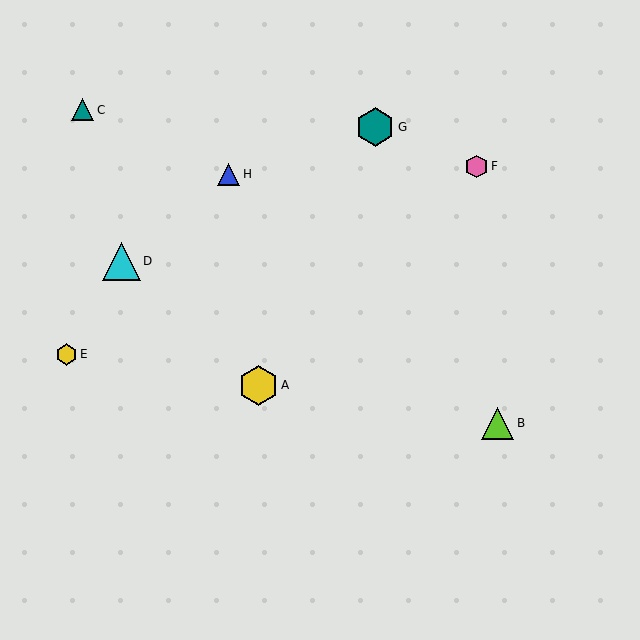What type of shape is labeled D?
Shape D is a cyan triangle.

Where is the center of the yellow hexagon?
The center of the yellow hexagon is at (258, 385).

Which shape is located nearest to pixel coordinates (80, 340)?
The yellow hexagon (labeled E) at (66, 354) is nearest to that location.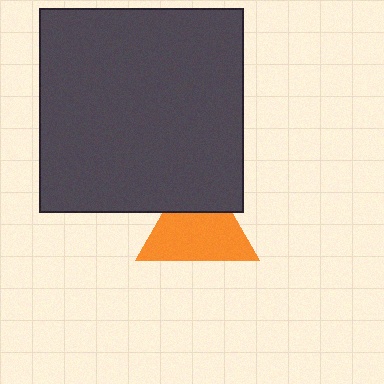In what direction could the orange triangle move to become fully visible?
The orange triangle could move down. That would shift it out from behind the dark gray square entirely.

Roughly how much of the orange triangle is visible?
Most of it is visible (roughly 68%).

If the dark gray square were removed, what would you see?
You would see the complete orange triangle.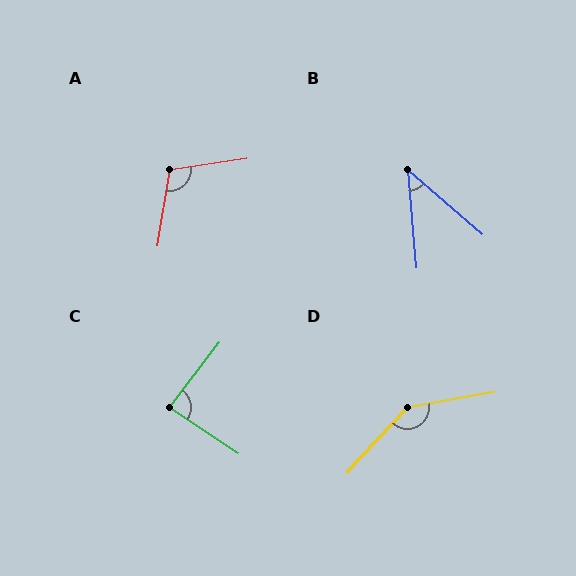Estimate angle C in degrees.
Approximately 86 degrees.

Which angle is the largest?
D, at approximately 143 degrees.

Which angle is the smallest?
B, at approximately 45 degrees.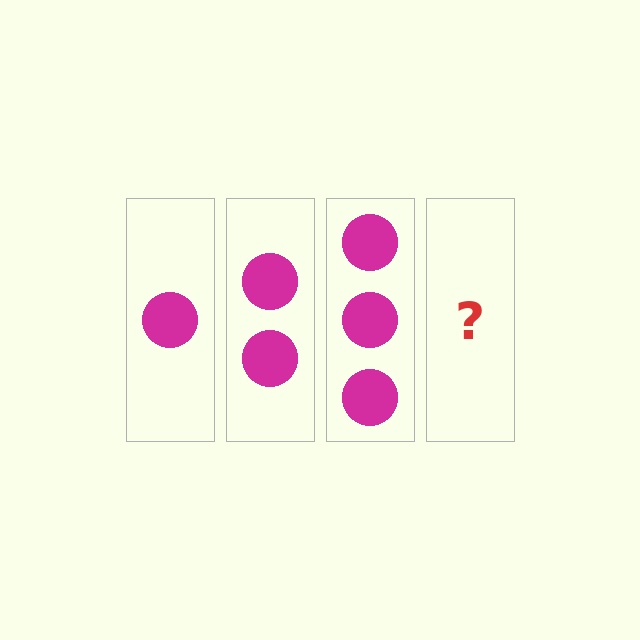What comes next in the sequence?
The next element should be 4 circles.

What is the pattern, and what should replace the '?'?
The pattern is that each step adds one more circle. The '?' should be 4 circles.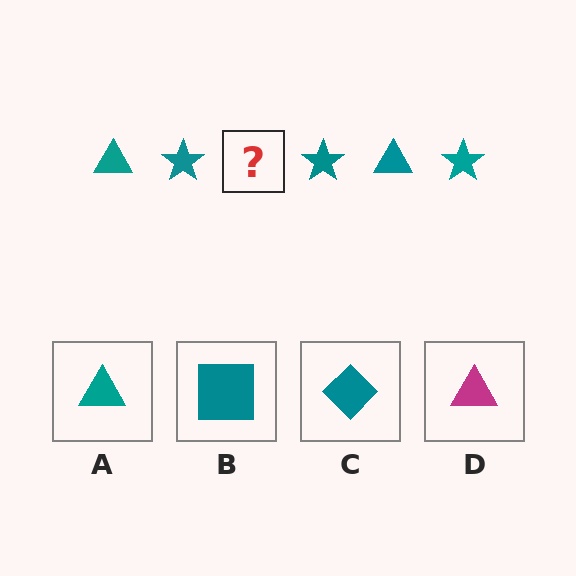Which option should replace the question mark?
Option A.